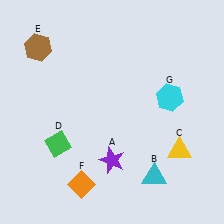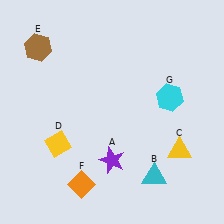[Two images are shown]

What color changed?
The diamond (D) changed from green in Image 1 to yellow in Image 2.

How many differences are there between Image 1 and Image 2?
There is 1 difference between the two images.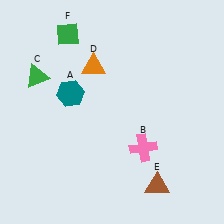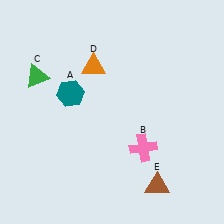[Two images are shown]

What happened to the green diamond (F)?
The green diamond (F) was removed in Image 2. It was in the top-left area of Image 1.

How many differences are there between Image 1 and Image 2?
There is 1 difference between the two images.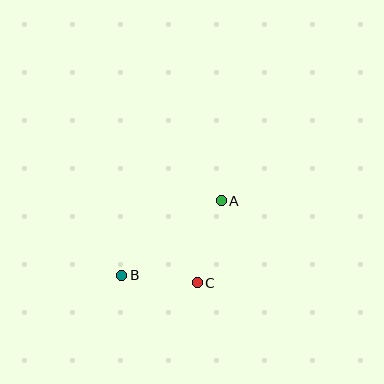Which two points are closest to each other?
Points B and C are closest to each other.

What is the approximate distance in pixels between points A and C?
The distance between A and C is approximately 86 pixels.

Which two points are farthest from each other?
Points A and B are farthest from each other.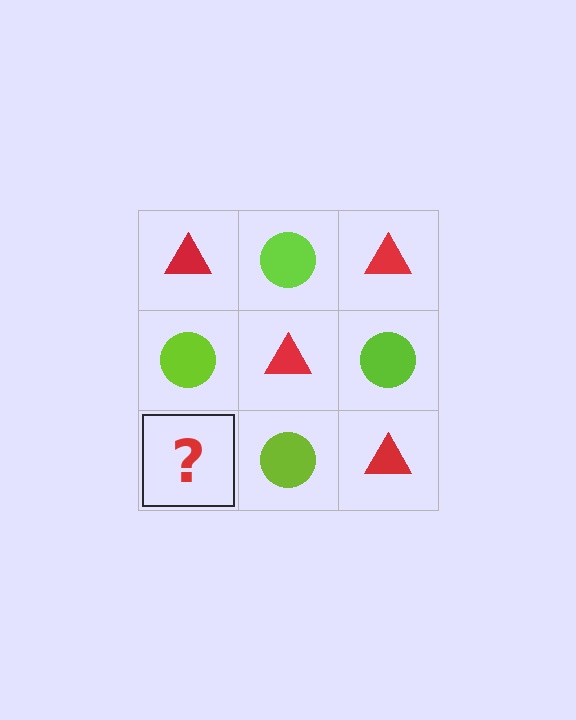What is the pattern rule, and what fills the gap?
The rule is that it alternates red triangle and lime circle in a checkerboard pattern. The gap should be filled with a red triangle.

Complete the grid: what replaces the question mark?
The question mark should be replaced with a red triangle.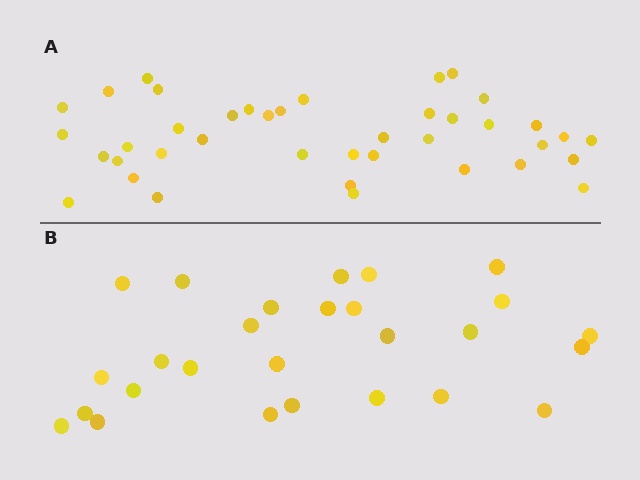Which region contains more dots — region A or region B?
Region A (the top region) has more dots.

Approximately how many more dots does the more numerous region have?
Region A has approximately 15 more dots than region B.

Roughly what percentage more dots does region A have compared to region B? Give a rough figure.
About 50% more.